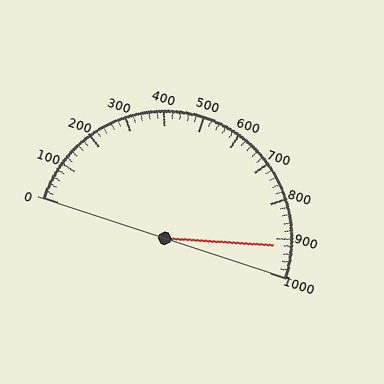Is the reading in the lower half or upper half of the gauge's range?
The reading is in the upper half of the range (0 to 1000).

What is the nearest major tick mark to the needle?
The nearest major tick mark is 900.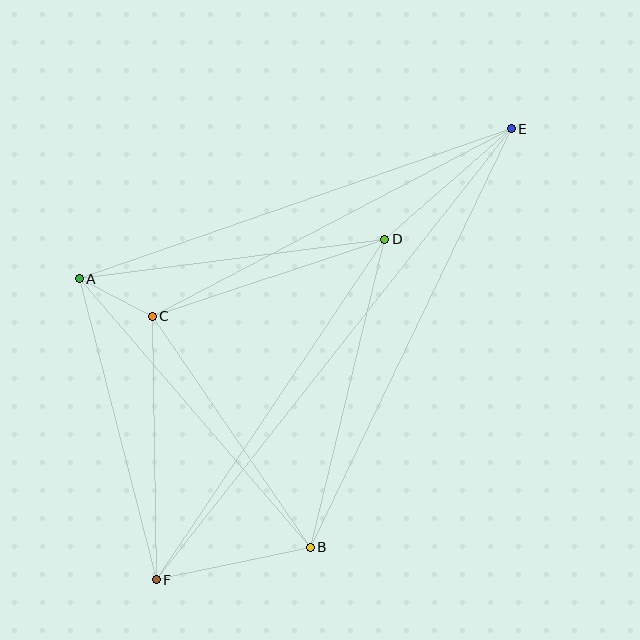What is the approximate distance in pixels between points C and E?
The distance between C and E is approximately 405 pixels.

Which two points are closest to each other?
Points A and C are closest to each other.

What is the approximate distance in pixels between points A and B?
The distance between A and B is approximately 354 pixels.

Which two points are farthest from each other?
Points E and F are farthest from each other.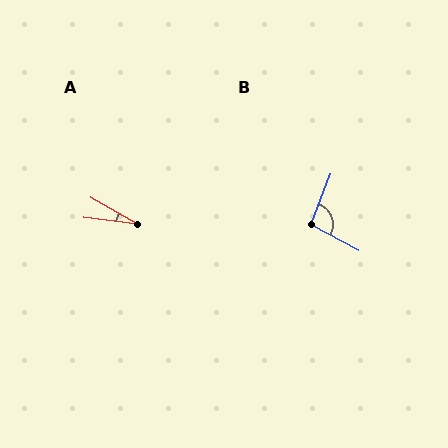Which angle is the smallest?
A, at approximately 23 degrees.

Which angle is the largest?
B, at approximately 97 degrees.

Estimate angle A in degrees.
Approximately 23 degrees.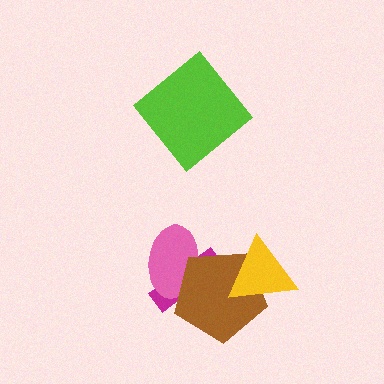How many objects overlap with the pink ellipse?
2 objects overlap with the pink ellipse.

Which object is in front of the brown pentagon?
The yellow triangle is in front of the brown pentagon.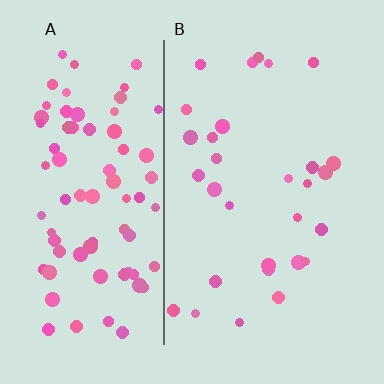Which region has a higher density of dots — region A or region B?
A (the left).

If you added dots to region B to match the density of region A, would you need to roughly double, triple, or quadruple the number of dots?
Approximately triple.